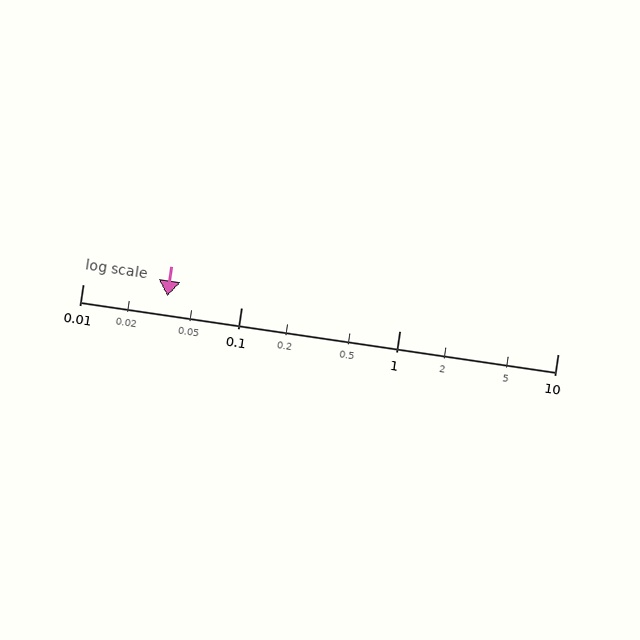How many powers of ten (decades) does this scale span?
The scale spans 3 decades, from 0.01 to 10.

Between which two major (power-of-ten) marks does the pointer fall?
The pointer is between 0.01 and 0.1.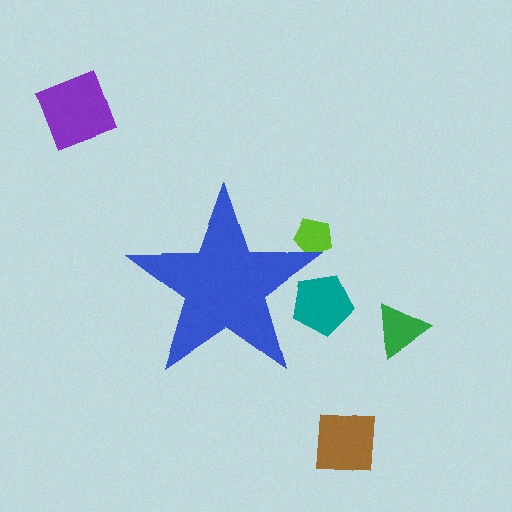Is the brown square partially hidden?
No, the brown square is fully visible.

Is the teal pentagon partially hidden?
Yes, the teal pentagon is partially hidden behind the blue star.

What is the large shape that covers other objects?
A blue star.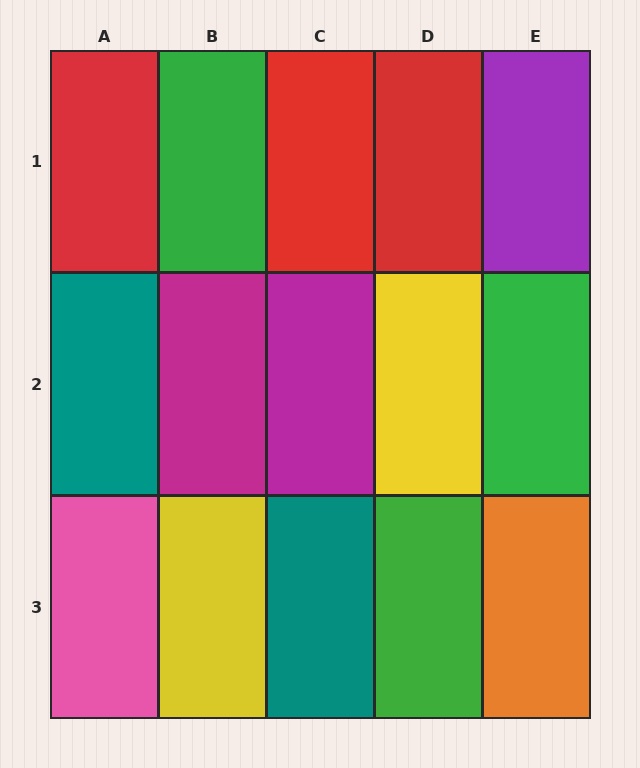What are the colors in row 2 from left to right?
Teal, magenta, magenta, yellow, green.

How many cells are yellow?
2 cells are yellow.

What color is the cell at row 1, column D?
Red.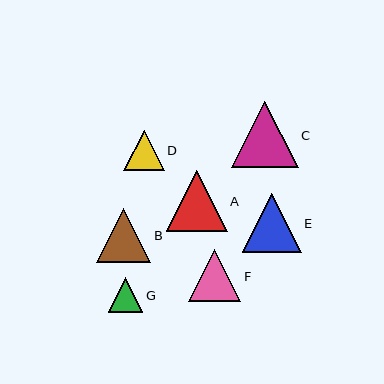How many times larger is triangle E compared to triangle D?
Triangle E is approximately 1.5 times the size of triangle D.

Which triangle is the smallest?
Triangle G is the smallest with a size of approximately 34 pixels.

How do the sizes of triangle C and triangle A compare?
Triangle C and triangle A are approximately the same size.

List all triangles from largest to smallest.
From largest to smallest: C, A, E, B, F, D, G.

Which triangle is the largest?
Triangle C is the largest with a size of approximately 67 pixels.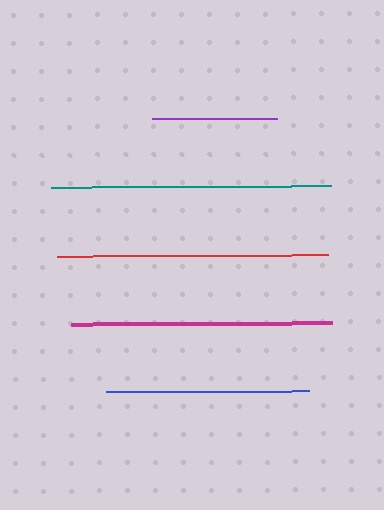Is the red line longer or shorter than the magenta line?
The red line is longer than the magenta line.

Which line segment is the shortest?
The purple line is the shortest at approximately 125 pixels.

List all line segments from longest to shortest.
From longest to shortest: teal, red, magenta, blue, purple.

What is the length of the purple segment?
The purple segment is approximately 125 pixels long.